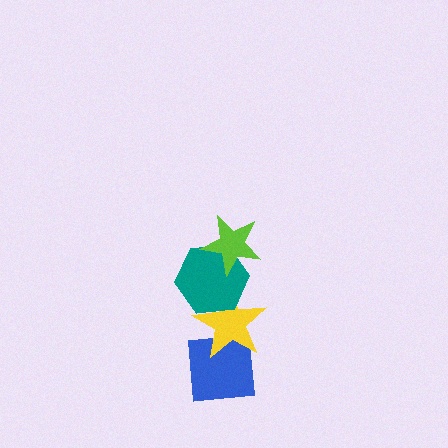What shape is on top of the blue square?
The yellow star is on top of the blue square.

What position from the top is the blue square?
The blue square is 4th from the top.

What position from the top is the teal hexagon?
The teal hexagon is 2nd from the top.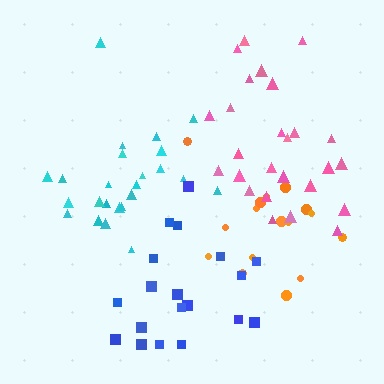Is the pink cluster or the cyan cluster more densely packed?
Cyan.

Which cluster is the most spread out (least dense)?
Pink.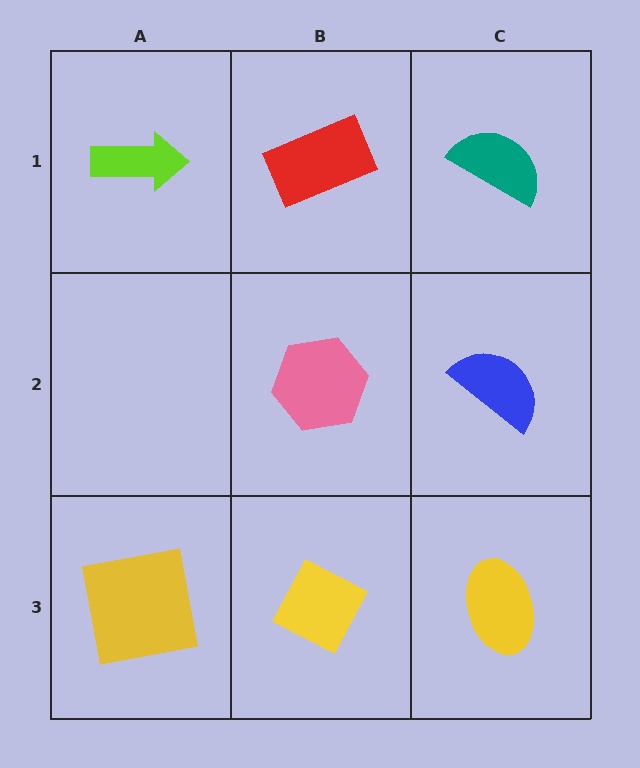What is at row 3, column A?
A yellow square.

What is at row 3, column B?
A yellow diamond.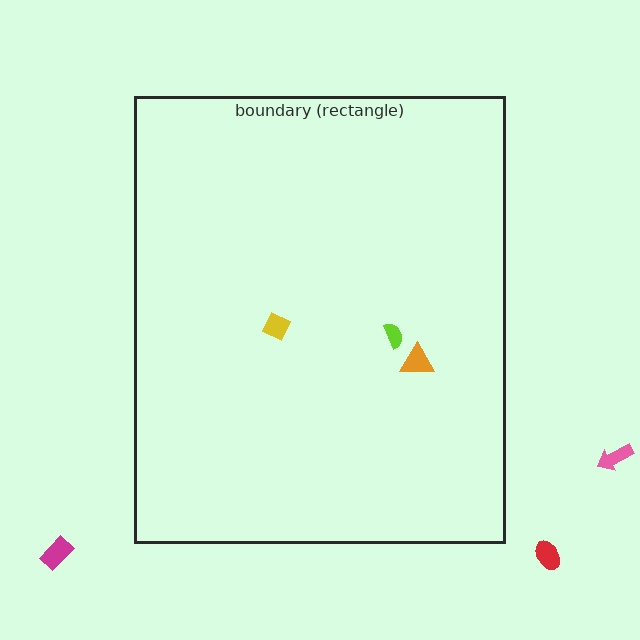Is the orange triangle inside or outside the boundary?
Inside.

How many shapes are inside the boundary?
3 inside, 3 outside.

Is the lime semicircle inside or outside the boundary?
Inside.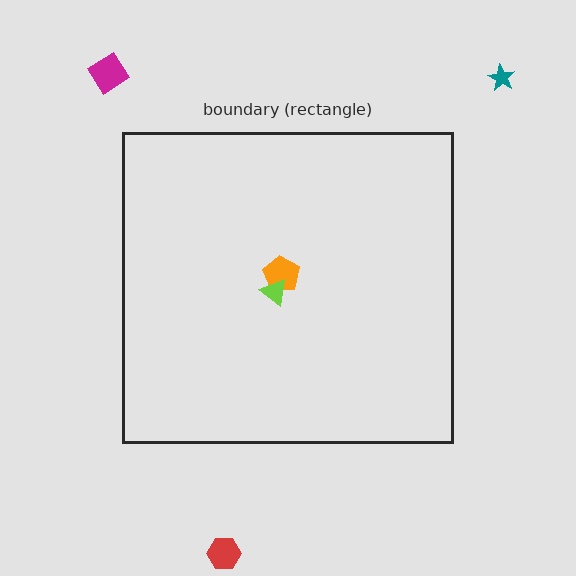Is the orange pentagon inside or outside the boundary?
Inside.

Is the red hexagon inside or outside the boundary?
Outside.